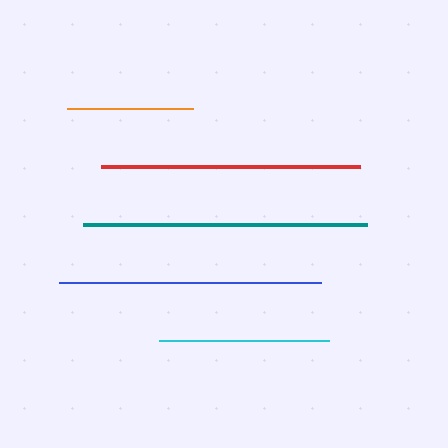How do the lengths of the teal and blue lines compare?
The teal and blue lines are approximately the same length.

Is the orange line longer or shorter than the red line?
The red line is longer than the orange line.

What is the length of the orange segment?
The orange segment is approximately 126 pixels long.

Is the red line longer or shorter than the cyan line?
The red line is longer than the cyan line.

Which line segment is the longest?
The teal line is the longest at approximately 283 pixels.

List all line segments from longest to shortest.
From longest to shortest: teal, blue, red, cyan, orange.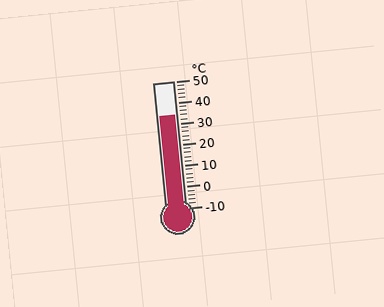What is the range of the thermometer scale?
The thermometer scale ranges from -10°C to 50°C.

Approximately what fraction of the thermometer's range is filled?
The thermometer is filled to approximately 75% of its range.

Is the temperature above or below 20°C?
The temperature is above 20°C.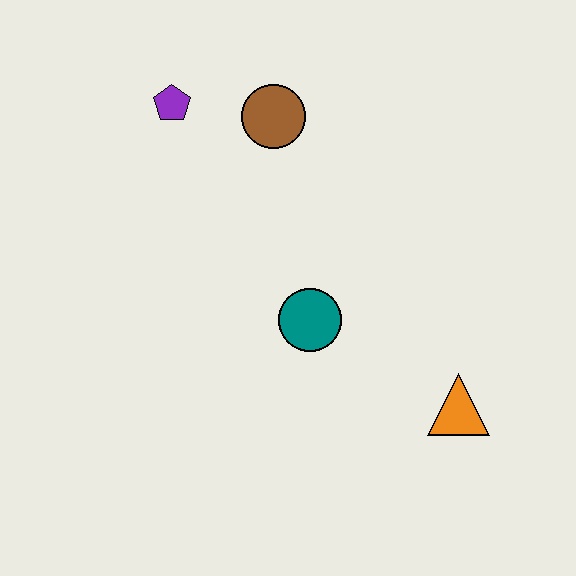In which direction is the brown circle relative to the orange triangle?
The brown circle is above the orange triangle.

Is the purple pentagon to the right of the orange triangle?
No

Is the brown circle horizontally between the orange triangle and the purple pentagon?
Yes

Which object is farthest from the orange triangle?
The purple pentagon is farthest from the orange triangle.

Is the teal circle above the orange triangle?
Yes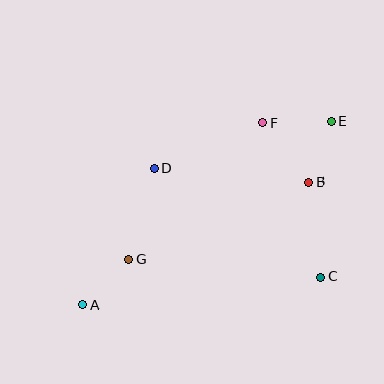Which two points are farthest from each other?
Points A and E are farthest from each other.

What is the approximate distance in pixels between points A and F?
The distance between A and F is approximately 256 pixels.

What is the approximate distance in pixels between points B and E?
The distance between B and E is approximately 65 pixels.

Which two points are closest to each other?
Points A and G are closest to each other.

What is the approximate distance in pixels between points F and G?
The distance between F and G is approximately 192 pixels.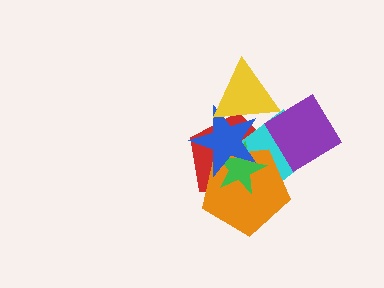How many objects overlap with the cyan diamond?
6 objects overlap with the cyan diamond.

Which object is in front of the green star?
The blue star is in front of the green star.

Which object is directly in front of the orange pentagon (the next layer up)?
The green star is directly in front of the orange pentagon.